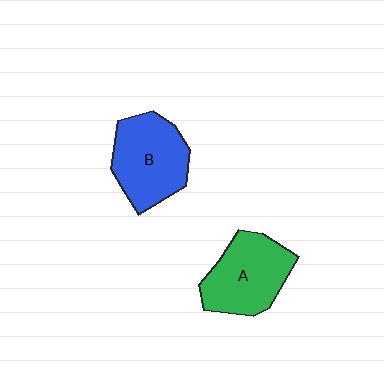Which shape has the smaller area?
Shape A (green).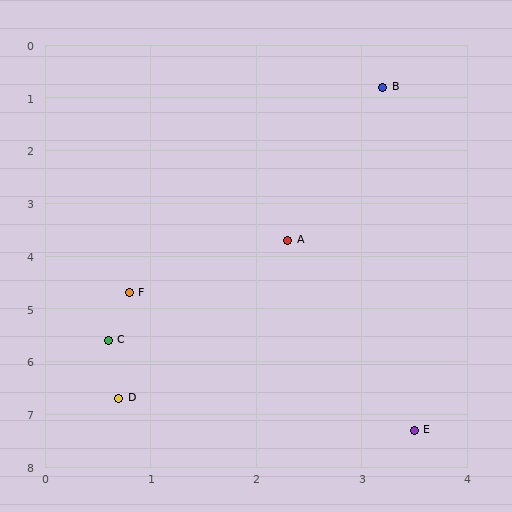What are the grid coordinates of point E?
Point E is at approximately (3.5, 7.3).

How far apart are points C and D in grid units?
Points C and D are about 1.1 grid units apart.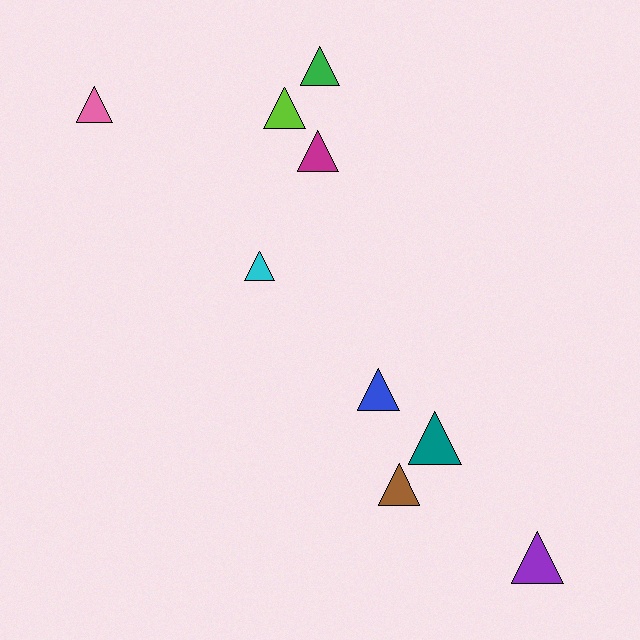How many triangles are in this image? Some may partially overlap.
There are 9 triangles.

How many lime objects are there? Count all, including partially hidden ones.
There is 1 lime object.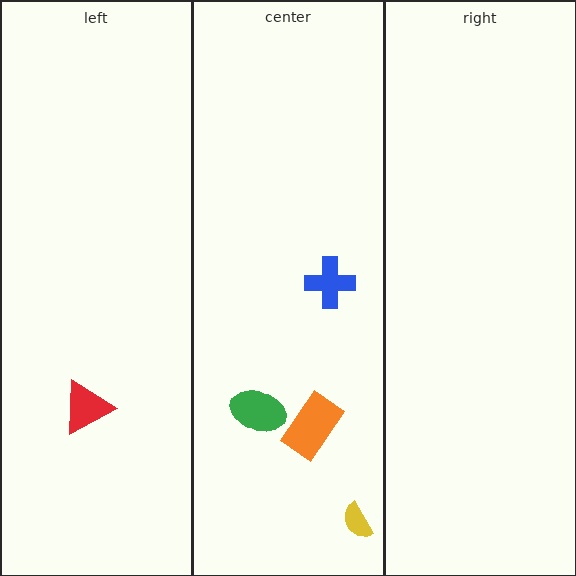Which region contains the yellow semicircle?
The center region.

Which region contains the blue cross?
The center region.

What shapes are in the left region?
The red triangle.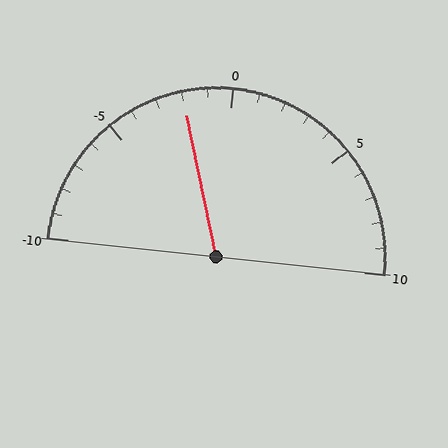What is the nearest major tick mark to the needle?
The nearest major tick mark is 0.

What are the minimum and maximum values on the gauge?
The gauge ranges from -10 to 10.